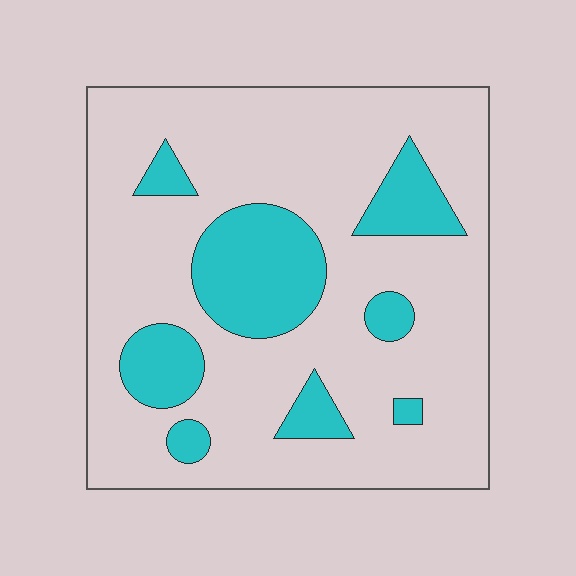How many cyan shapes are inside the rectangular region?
8.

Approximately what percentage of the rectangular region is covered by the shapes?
Approximately 20%.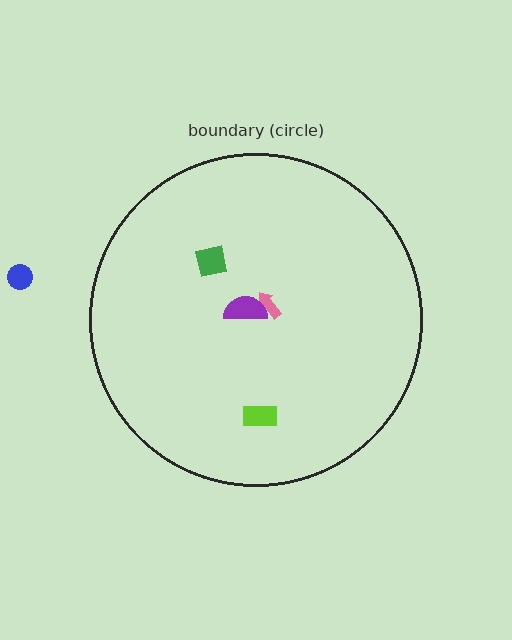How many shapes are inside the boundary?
4 inside, 1 outside.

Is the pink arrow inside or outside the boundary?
Inside.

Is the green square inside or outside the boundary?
Inside.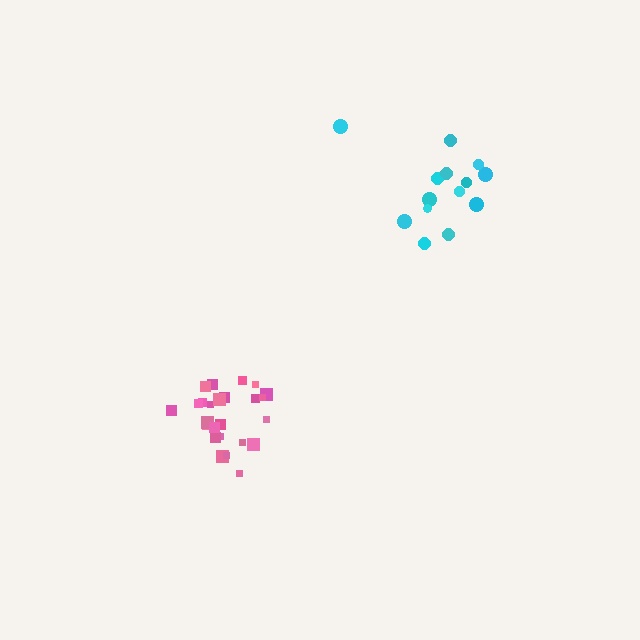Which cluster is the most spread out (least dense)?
Cyan.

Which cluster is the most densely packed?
Pink.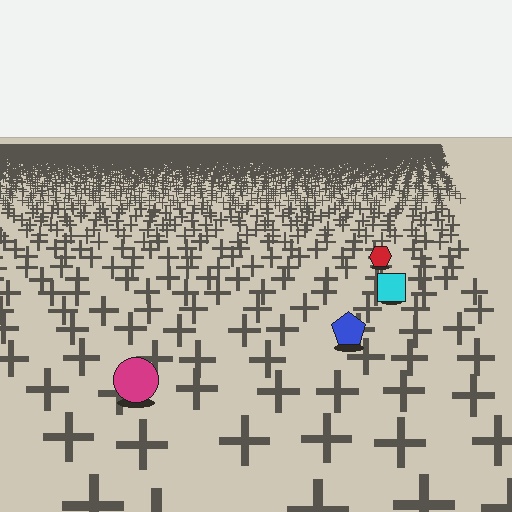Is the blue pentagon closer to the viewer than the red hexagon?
Yes. The blue pentagon is closer — you can tell from the texture gradient: the ground texture is coarser near it.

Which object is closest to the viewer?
The magenta circle is closest. The texture marks near it are larger and more spread out.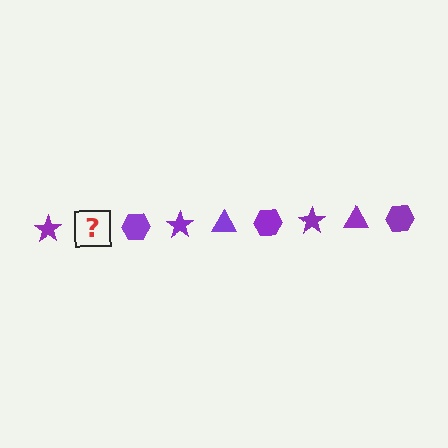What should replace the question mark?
The question mark should be replaced with a purple triangle.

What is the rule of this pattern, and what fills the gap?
The rule is that the pattern cycles through star, triangle, hexagon shapes in purple. The gap should be filled with a purple triangle.